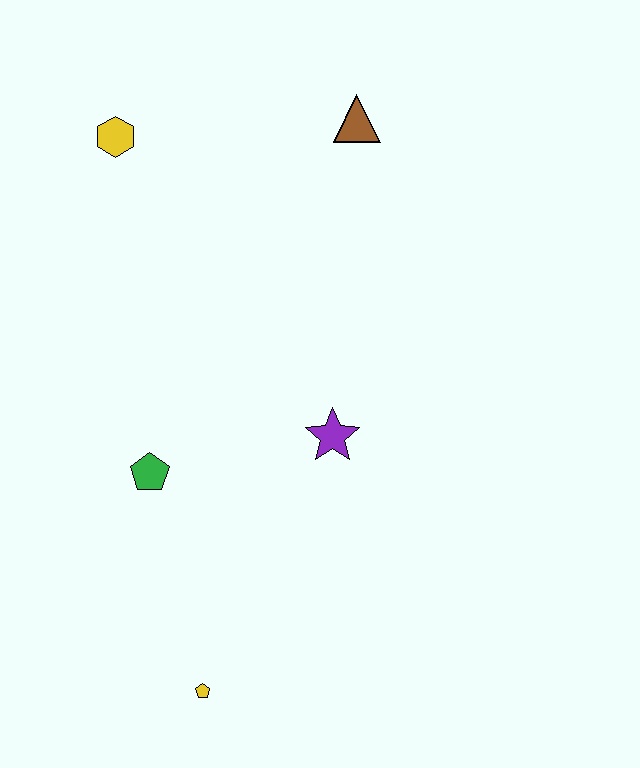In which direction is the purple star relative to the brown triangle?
The purple star is below the brown triangle.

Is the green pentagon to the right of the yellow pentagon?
No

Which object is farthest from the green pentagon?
The brown triangle is farthest from the green pentagon.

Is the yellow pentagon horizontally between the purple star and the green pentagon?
Yes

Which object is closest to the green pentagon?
The purple star is closest to the green pentagon.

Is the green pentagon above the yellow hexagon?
No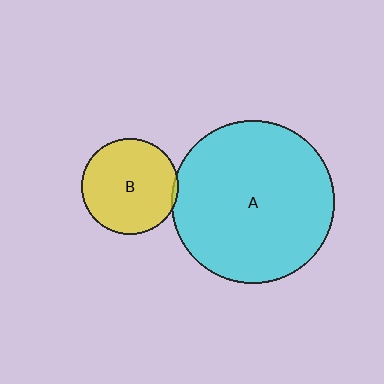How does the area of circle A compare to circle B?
Approximately 2.8 times.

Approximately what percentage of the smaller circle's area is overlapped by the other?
Approximately 5%.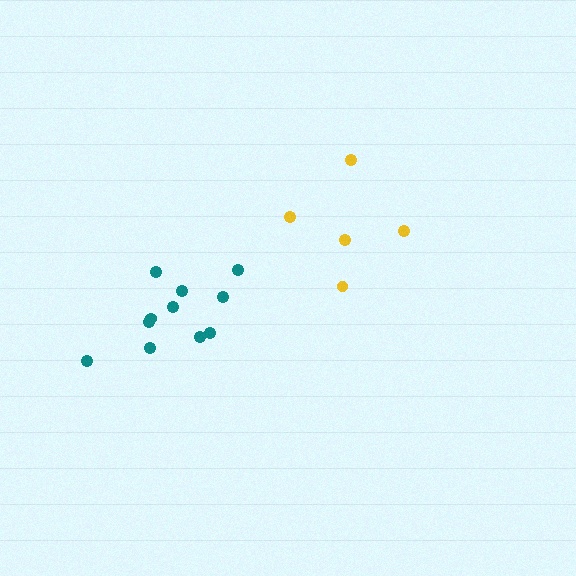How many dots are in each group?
Group 1: 11 dots, Group 2: 5 dots (16 total).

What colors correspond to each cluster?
The clusters are colored: teal, yellow.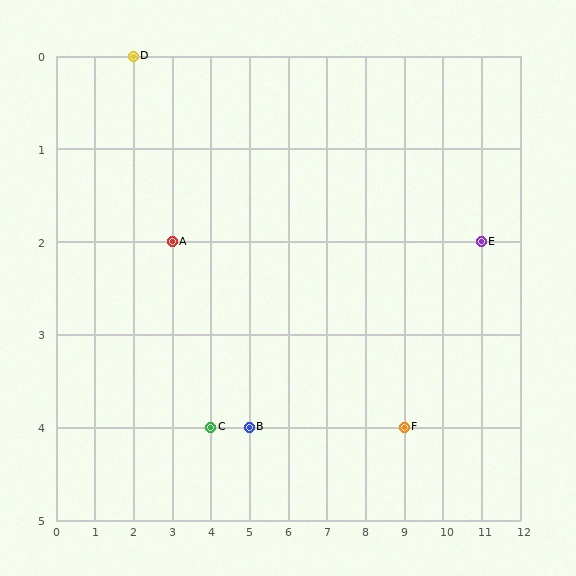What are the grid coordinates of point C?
Point C is at grid coordinates (4, 4).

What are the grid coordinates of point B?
Point B is at grid coordinates (5, 4).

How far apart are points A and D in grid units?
Points A and D are 1 column and 2 rows apart (about 2.2 grid units diagonally).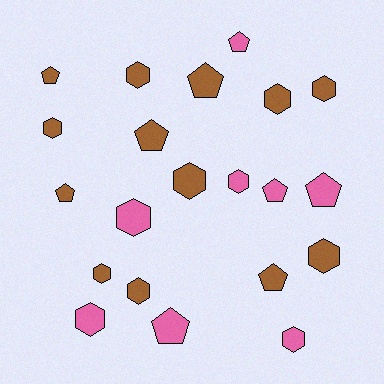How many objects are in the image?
There are 21 objects.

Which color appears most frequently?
Brown, with 13 objects.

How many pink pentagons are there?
There are 4 pink pentagons.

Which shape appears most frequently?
Hexagon, with 12 objects.